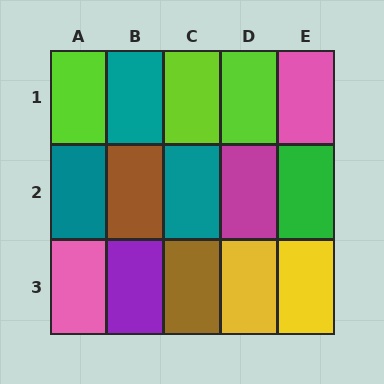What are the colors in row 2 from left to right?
Teal, brown, teal, magenta, green.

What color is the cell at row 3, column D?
Yellow.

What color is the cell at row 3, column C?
Brown.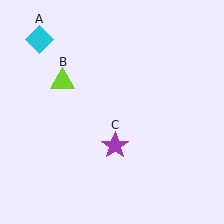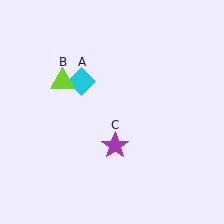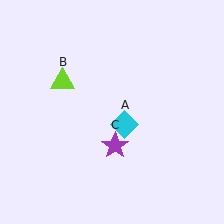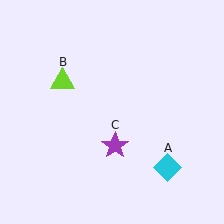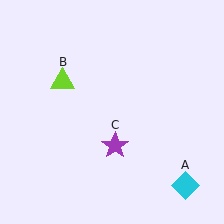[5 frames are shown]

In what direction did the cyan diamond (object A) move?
The cyan diamond (object A) moved down and to the right.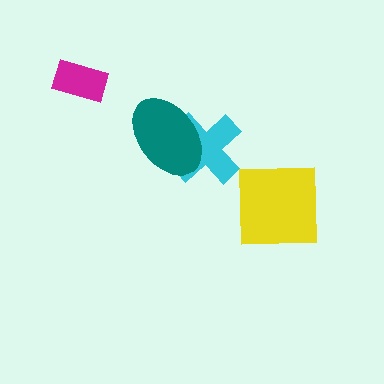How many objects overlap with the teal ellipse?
1 object overlaps with the teal ellipse.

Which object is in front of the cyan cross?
The teal ellipse is in front of the cyan cross.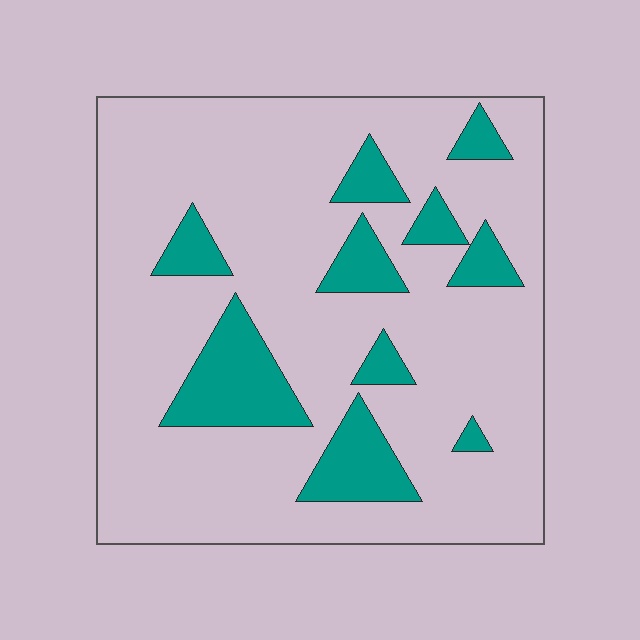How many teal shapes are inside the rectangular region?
10.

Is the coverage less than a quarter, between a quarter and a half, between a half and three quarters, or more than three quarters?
Less than a quarter.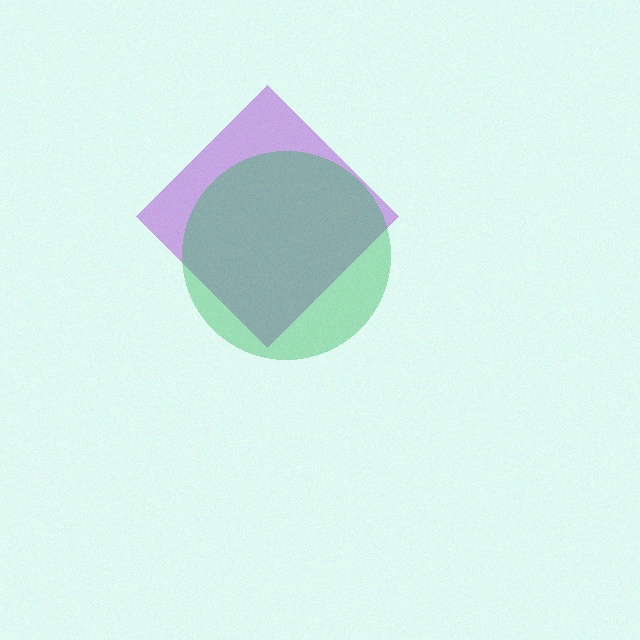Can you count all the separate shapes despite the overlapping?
Yes, there are 2 separate shapes.